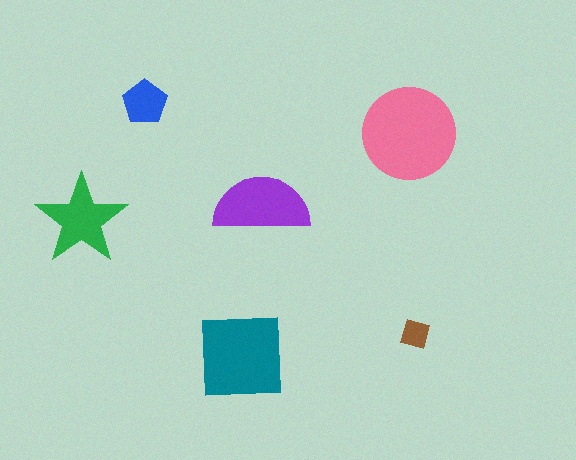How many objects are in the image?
There are 6 objects in the image.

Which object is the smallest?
The brown diamond.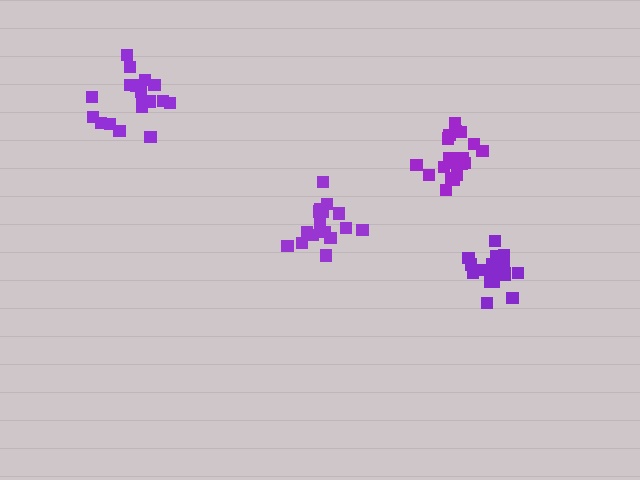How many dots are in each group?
Group 1: 19 dots, Group 2: 17 dots, Group 3: 21 dots, Group 4: 18 dots (75 total).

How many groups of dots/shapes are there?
There are 4 groups.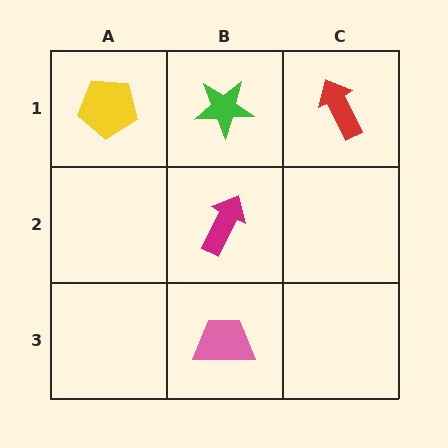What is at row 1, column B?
A green star.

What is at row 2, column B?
A magenta arrow.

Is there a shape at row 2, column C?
No, that cell is empty.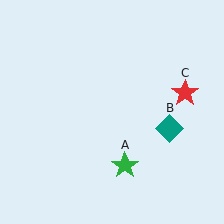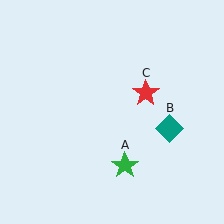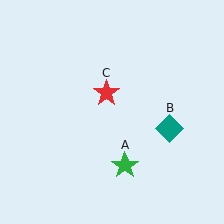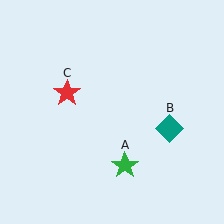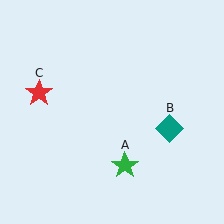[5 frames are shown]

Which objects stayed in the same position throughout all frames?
Green star (object A) and teal diamond (object B) remained stationary.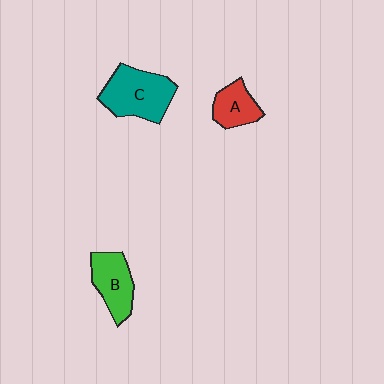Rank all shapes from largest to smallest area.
From largest to smallest: C (teal), B (green), A (red).